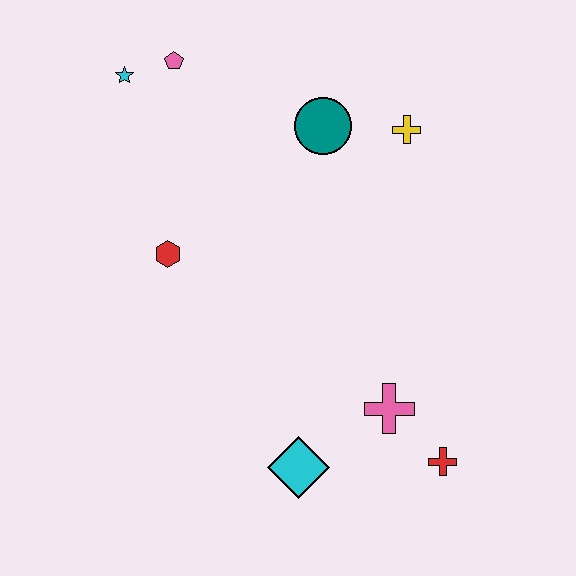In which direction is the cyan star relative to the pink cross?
The cyan star is above the pink cross.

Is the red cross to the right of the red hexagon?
Yes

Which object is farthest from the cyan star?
The red cross is farthest from the cyan star.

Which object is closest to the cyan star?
The pink pentagon is closest to the cyan star.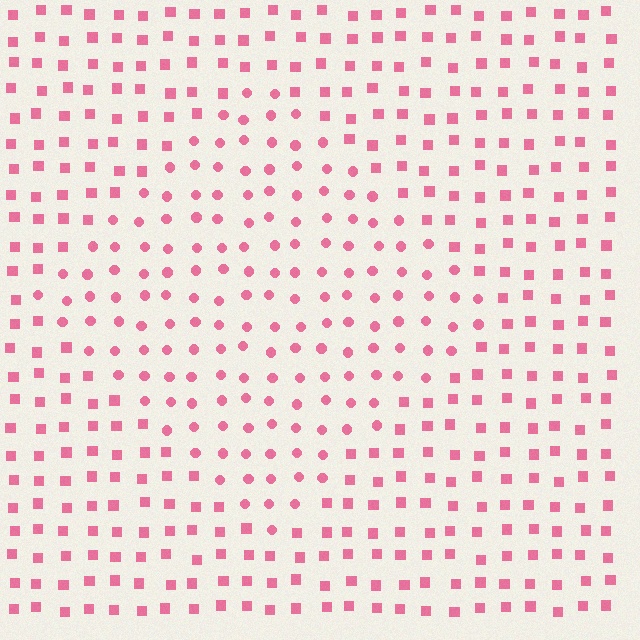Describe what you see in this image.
The image is filled with small pink elements arranged in a uniform grid. A diamond-shaped region contains circles, while the surrounding area contains squares. The boundary is defined purely by the change in element shape.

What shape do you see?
I see a diamond.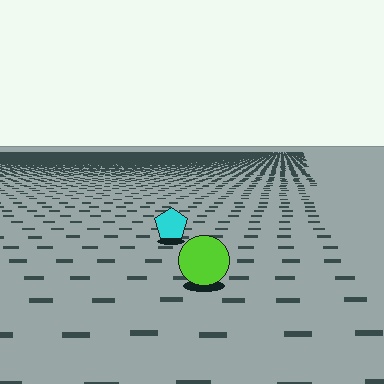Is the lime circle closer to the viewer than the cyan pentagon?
Yes. The lime circle is closer — you can tell from the texture gradient: the ground texture is coarser near it.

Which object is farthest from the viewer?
The cyan pentagon is farthest from the viewer. It appears smaller and the ground texture around it is denser.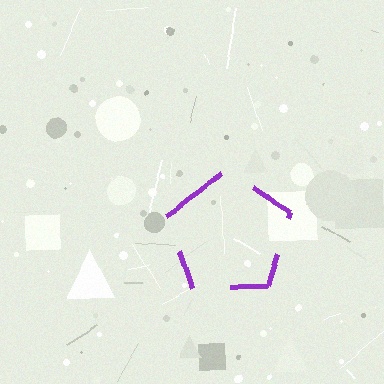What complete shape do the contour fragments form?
The contour fragments form a pentagon.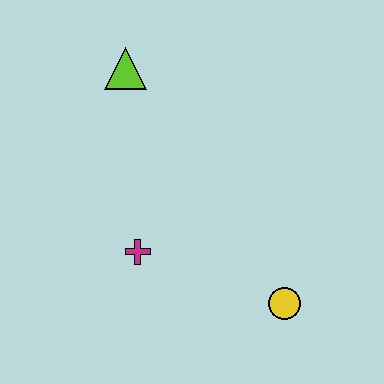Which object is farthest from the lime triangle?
The yellow circle is farthest from the lime triangle.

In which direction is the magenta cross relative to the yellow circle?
The magenta cross is to the left of the yellow circle.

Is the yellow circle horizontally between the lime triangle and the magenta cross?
No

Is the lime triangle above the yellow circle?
Yes